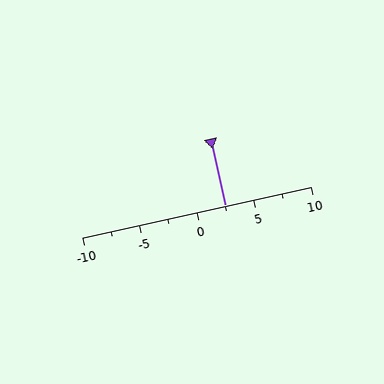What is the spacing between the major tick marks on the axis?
The major ticks are spaced 5 apart.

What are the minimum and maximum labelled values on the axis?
The axis runs from -10 to 10.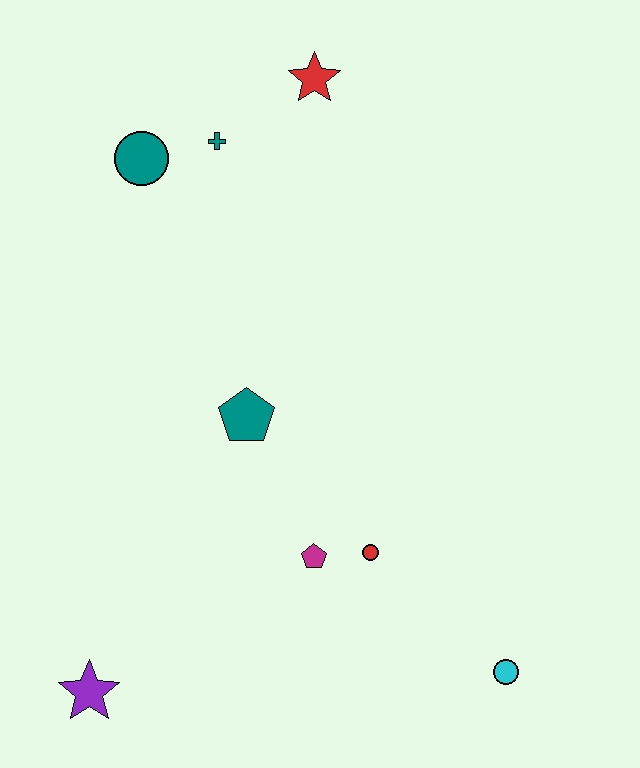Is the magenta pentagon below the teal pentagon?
Yes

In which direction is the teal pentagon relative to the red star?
The teal pentagon is below the red star.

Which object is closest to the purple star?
The magenta pentagon is closest to the purple star.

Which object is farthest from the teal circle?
The cyan circle is farthest from the teal circle.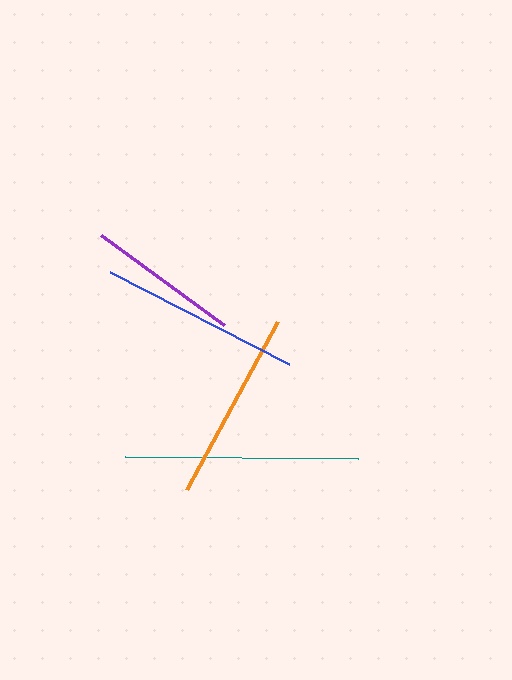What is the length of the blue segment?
The blue segment is approximately 201 pixels long.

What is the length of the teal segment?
The teal segment is approximately 233 pixels long.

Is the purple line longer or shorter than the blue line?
The blue line is longer than the purple line.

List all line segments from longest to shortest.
From longest to shortest: teal, blue, orange, purple.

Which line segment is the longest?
The teal line is the longest at approximately 233 pixels.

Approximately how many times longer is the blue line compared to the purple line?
The blue line is approximately 1.3 times the length of the purple line.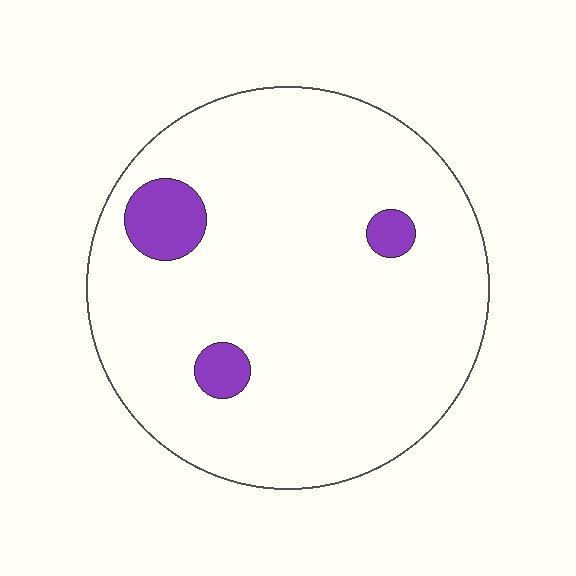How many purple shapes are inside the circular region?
3.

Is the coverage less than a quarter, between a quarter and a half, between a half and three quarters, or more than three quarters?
Less than a quarter.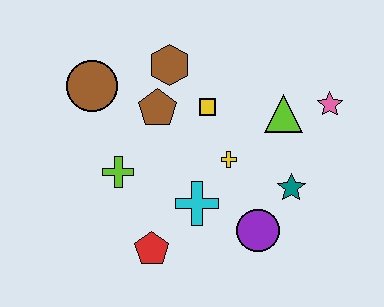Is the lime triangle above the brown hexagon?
No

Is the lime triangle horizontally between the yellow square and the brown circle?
No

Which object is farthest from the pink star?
The brown circle is farthest from the pink star.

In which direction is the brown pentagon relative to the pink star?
The brown pentagon is to the left of the pink star.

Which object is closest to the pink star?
The lime triangle is closest to the pink star.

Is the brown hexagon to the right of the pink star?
No